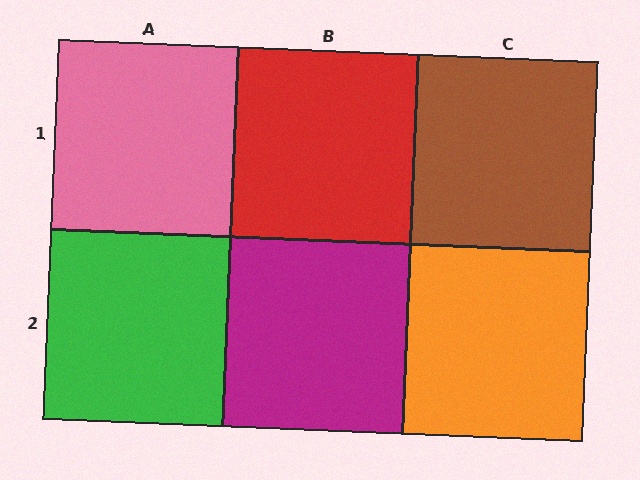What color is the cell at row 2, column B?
Magenta.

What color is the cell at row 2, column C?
Orange.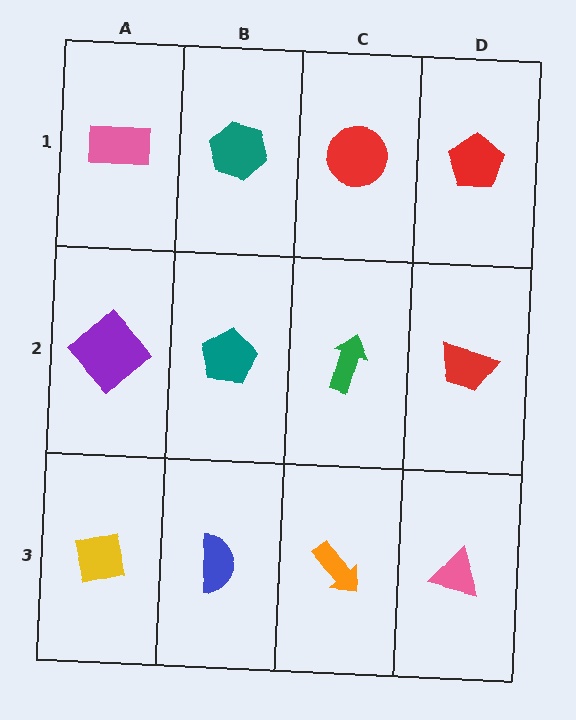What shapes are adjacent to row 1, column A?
A purple diamond (row 2, column A), a teal hexagon (row 1, column B).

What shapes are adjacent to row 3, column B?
A teal pentagon (row 2, column B), a yellow square (row 3, column A), an orange arrow (row 3, column C).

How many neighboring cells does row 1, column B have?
3.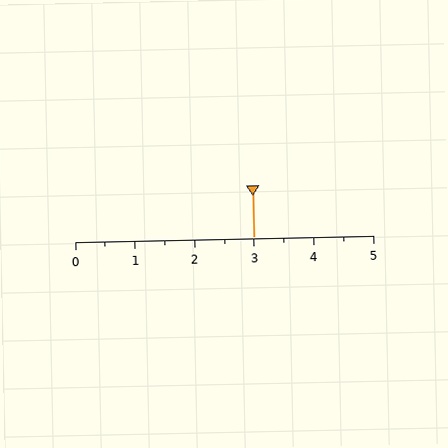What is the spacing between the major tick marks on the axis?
The major ticks are spaced 1 apart.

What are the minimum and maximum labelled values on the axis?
The axis runs from 0 to 5.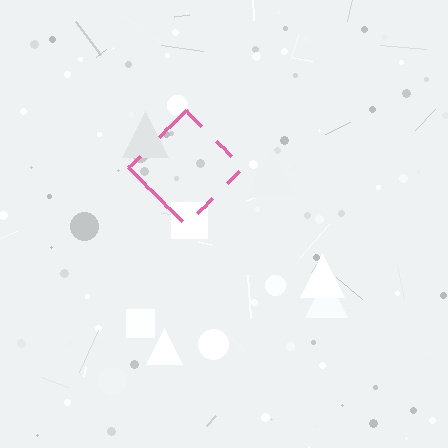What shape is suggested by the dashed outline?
The dashed outline suggests a diamond.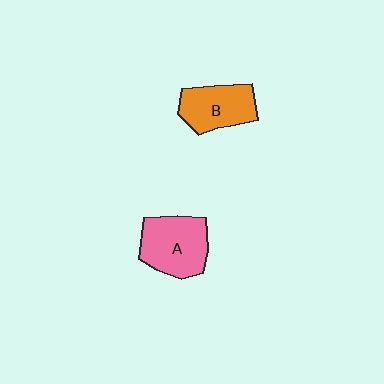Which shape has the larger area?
Shape A (pink).